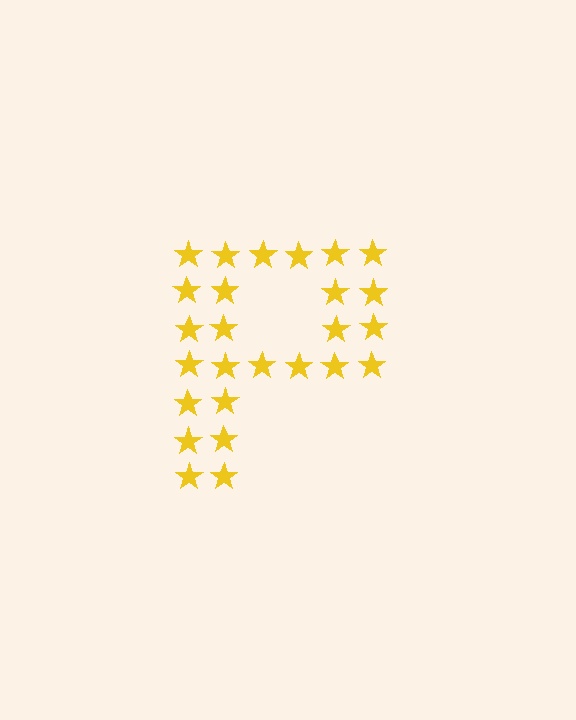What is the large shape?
The large shape is the letter P.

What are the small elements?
The small elements are stars.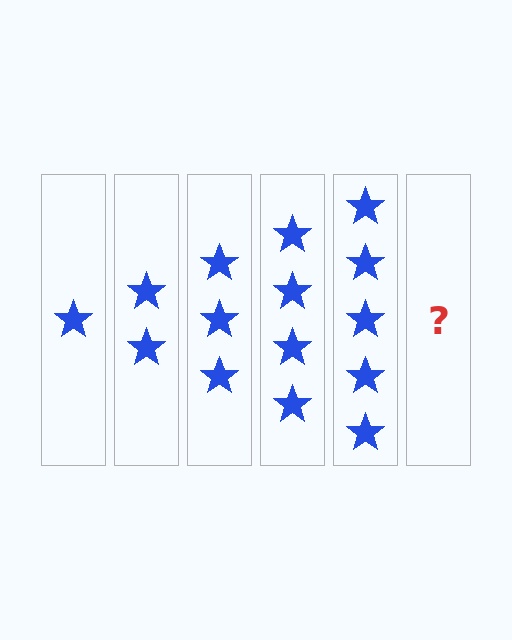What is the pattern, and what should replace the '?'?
The pattern is that each step adds one more star. The '?' should be 6 stars.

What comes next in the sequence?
The next element should be 6 stars.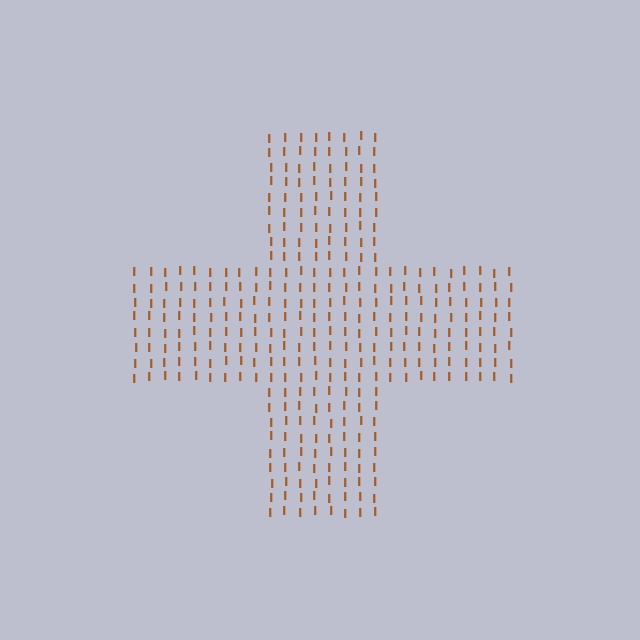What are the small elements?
The small elements are letter I's.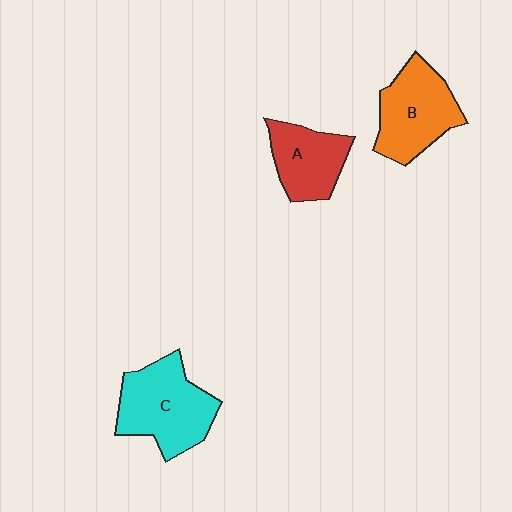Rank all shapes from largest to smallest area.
From largest to smallest: C (cyan), B (orange), A (red).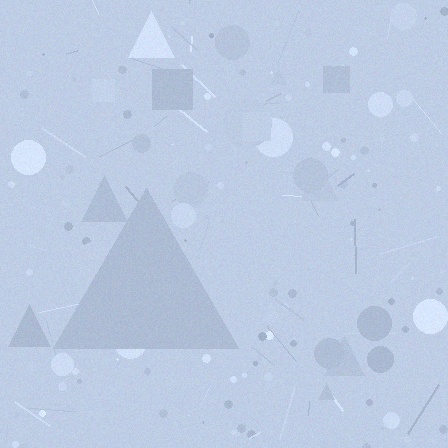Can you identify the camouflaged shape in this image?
The camouflaged shape is a triangle.